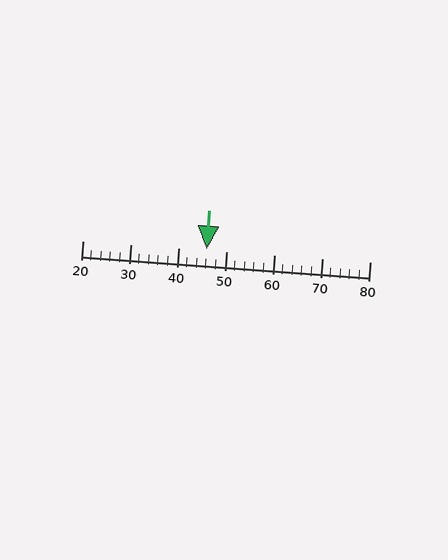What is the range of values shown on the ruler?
The ruler shows values from 20 to 80.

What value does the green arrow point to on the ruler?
The green arrow points to approximately 46.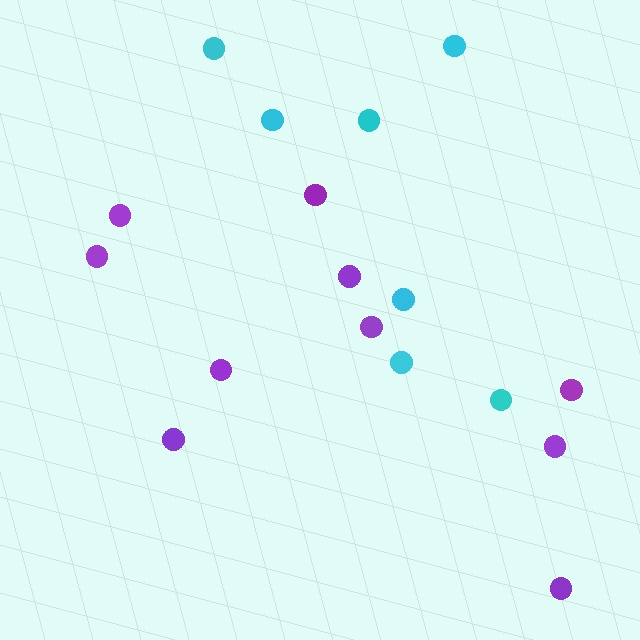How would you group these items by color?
There are 2 groups: one group of cyan circles (7) and one group of purple circles (10).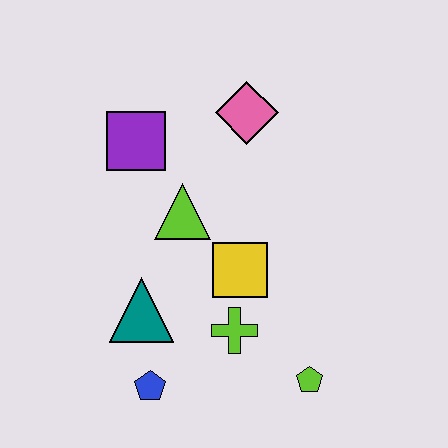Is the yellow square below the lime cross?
No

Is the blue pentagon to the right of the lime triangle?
No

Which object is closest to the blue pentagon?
The teal triangle is closest to the blue pentagon.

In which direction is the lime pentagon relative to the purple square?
The lime pentagon is below the purple square.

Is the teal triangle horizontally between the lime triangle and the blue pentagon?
No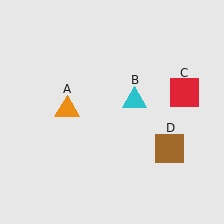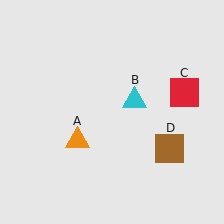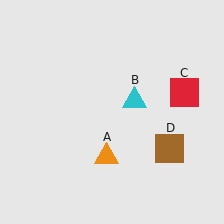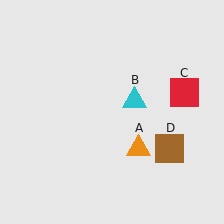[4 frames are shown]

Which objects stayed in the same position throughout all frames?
Cyan triangle (object B) and red square (object C) and brown square (object D) remained stationary.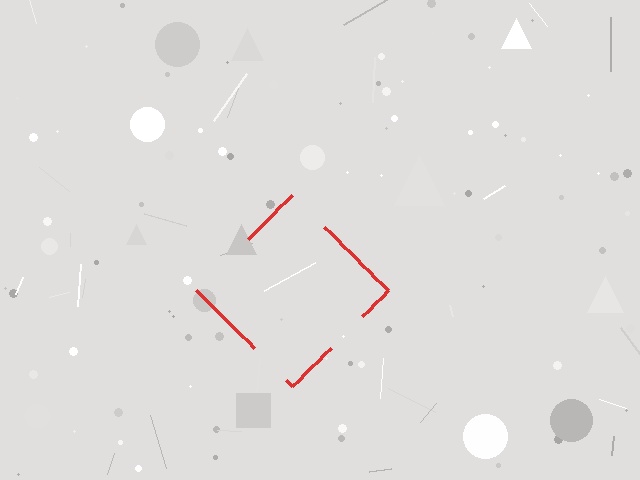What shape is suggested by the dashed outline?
The dashed outline suggests a diamond.